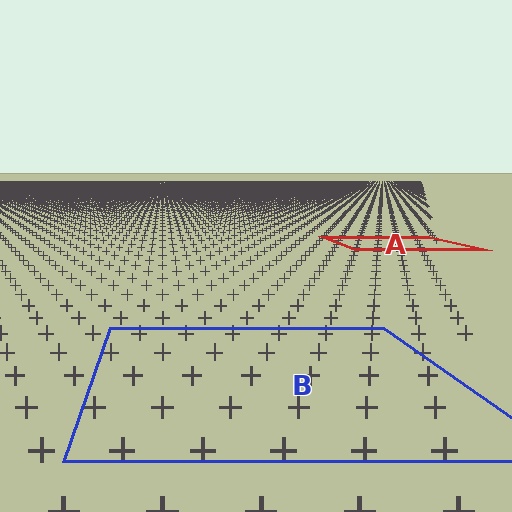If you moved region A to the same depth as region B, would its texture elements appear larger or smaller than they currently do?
They would appear larger. At a closer depth, the same texture elements are projected at a bigger on-screen size.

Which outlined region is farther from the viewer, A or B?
Region A is farther from the viewer — the texture elements inside it appear smaller and more densely packed.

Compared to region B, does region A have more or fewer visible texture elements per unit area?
Region A has more texture elements per unit area — they are packed more densely because it is farther away.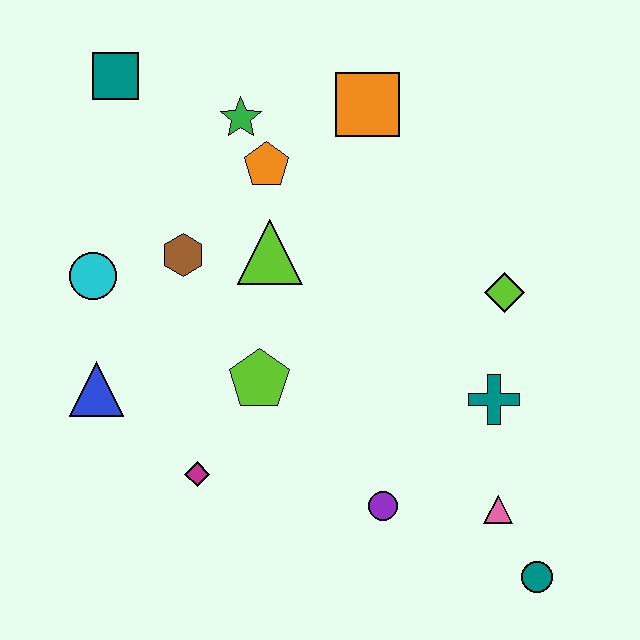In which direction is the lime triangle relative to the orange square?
The lime triangle is below the orange square.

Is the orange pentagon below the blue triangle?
No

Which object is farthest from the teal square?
The teal circle is farthest from the teal square.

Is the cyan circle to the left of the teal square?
Yes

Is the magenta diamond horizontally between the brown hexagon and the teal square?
No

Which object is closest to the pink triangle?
The teal circle is closest to the pink triangle.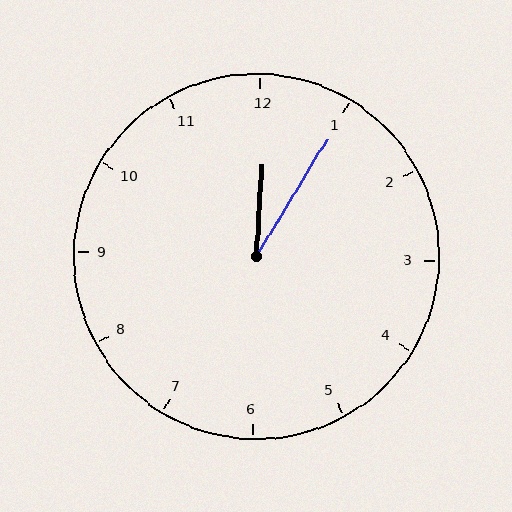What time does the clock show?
12:05.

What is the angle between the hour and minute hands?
Approximately 28 degrees.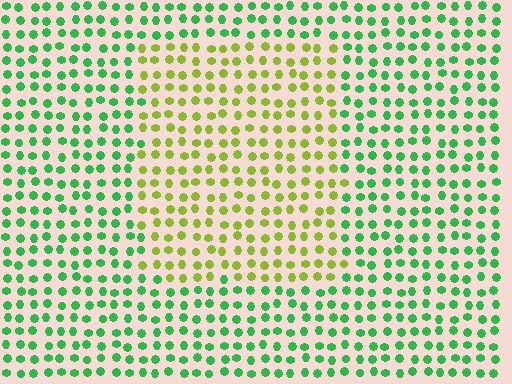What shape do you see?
I see a rectangle.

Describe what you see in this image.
The image is filled with small green elements in a uniform arrangement. A rectangle-shaped region is visible where the elements are tinted to a slightly different hue, forming a subtle color boundary.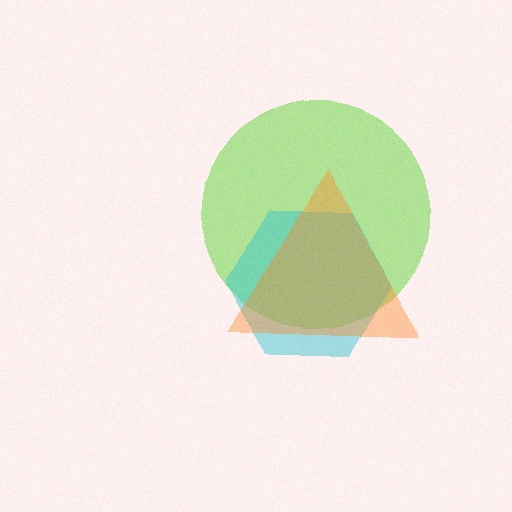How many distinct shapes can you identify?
There are 3 distinct shapes: a lime circle, a cyan hexagon, an orange triangle.